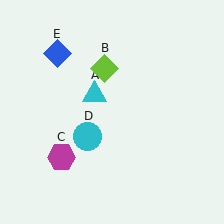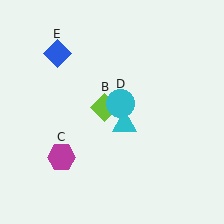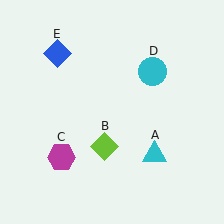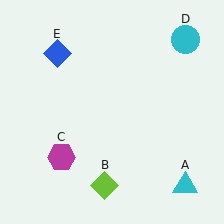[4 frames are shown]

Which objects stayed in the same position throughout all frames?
Magenta hexagon (object C) and blue diamond (object E) remained stationary.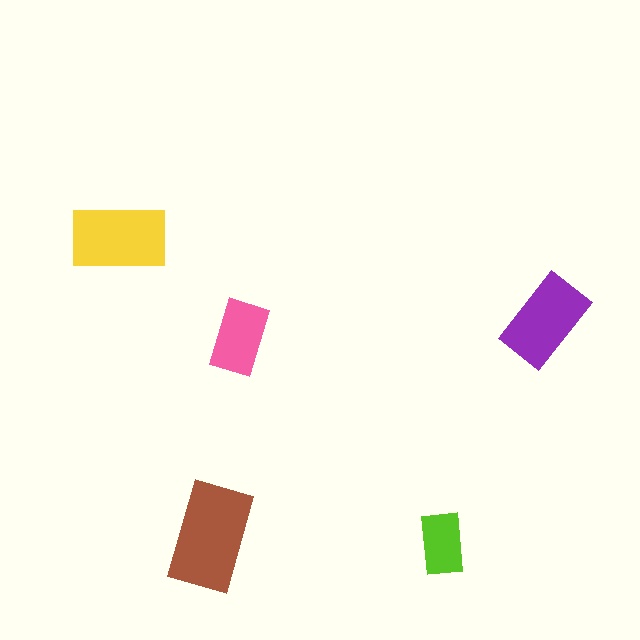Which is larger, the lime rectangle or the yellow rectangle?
The yellow one.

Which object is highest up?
The yellow rectangle is topmost.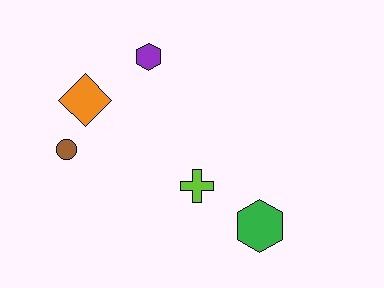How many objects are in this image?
There are 5 objects.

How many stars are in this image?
There are no stars.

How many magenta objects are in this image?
There are no magenta objects.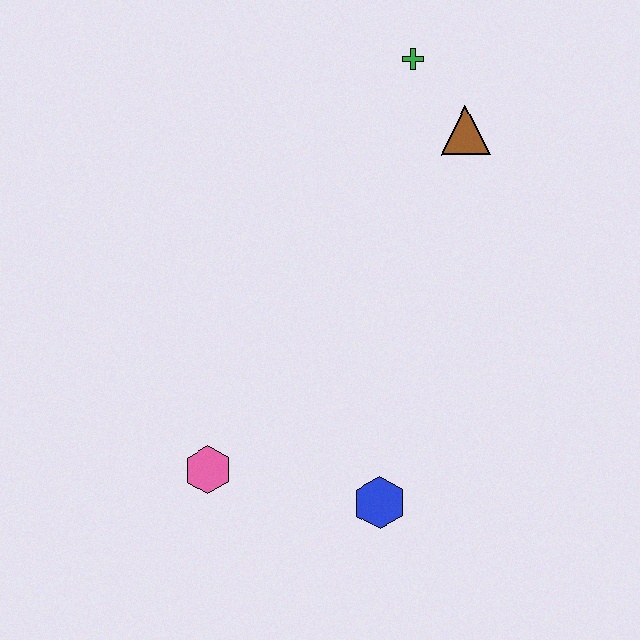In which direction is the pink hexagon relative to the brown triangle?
The pink hexagon is below the brown triangle.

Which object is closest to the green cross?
The brown triangle is closest to the green cross.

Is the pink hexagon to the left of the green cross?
Yes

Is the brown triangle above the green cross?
No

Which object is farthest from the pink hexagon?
The green cross is farthest from the pink hexagon.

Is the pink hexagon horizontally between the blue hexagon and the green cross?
No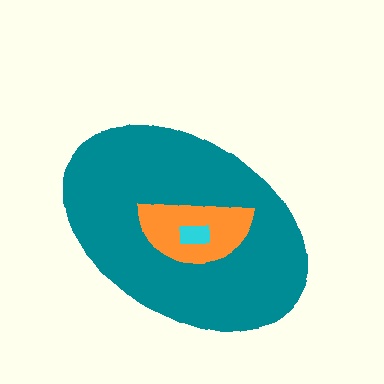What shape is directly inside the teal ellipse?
The orange semicircle.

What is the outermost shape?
The teal ellipse.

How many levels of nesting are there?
3.